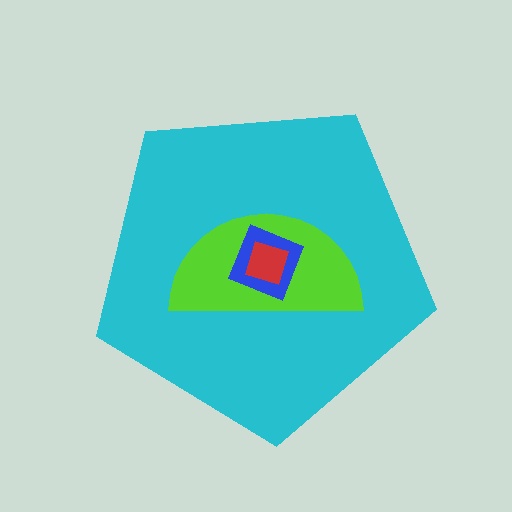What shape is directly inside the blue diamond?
The red square.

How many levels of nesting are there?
4.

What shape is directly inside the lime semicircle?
The blue diamond.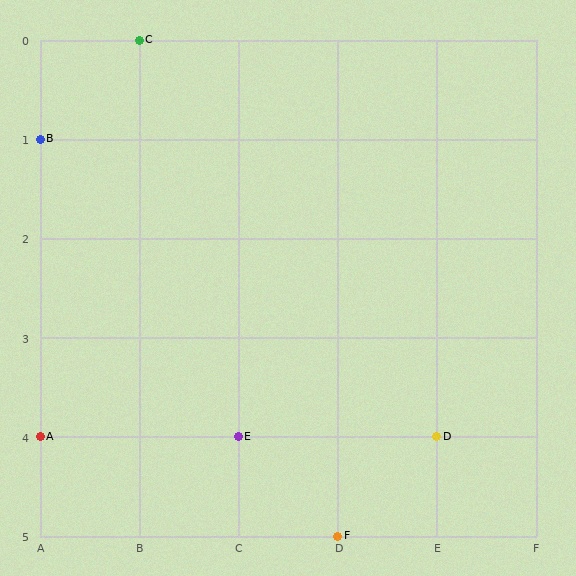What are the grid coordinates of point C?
Point C is at grid coordinates (B, 0).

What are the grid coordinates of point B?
Point B is at grid coordinates (A, 1).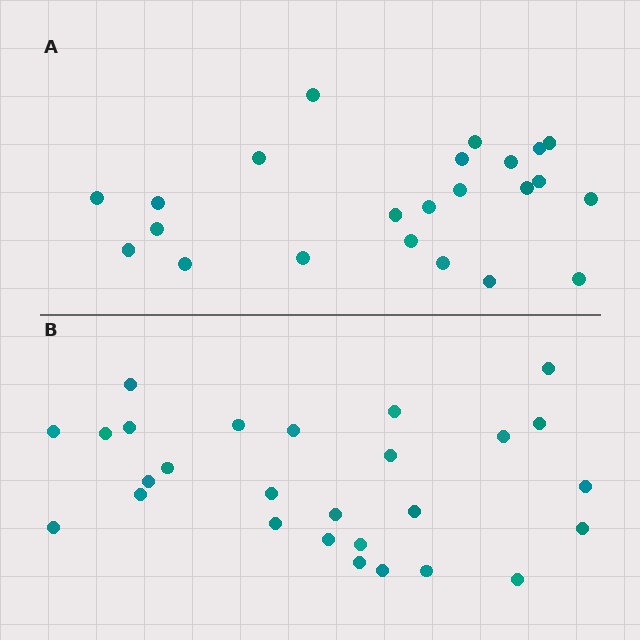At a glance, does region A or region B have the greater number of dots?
Region B (the bottom region) has more dots.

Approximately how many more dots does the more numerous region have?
Region B has about 4 more dots than region A.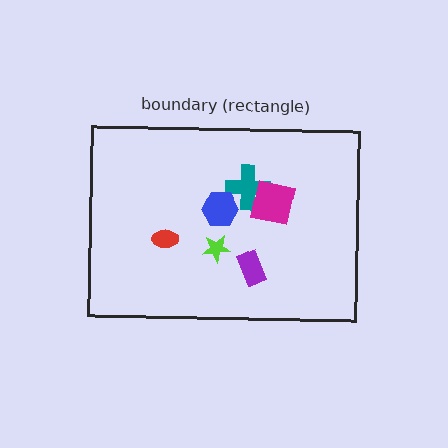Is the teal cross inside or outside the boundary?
Inside.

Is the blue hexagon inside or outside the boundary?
Inside.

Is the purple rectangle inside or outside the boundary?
Inside.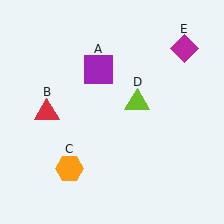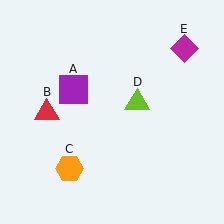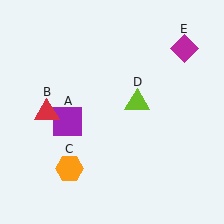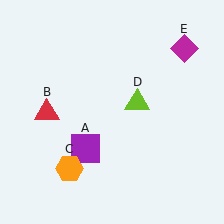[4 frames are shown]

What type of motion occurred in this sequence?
The purple square (object A) rotated counterclockwise around the center of the scene.